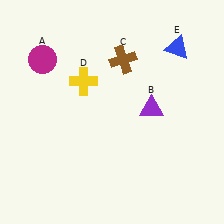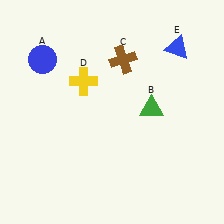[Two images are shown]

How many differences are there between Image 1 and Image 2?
There are 2 differences between the two images.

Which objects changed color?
A changed from magenta to blue. B changed from purple to green.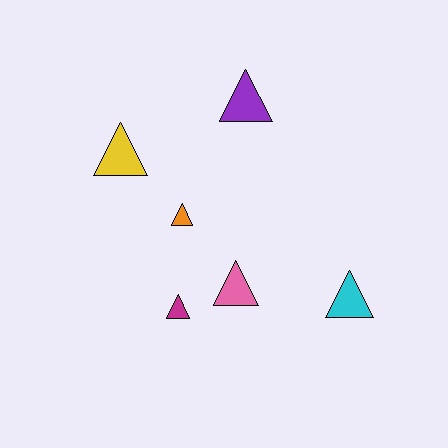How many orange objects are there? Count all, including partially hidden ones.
There is 1 orange object.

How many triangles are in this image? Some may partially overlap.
There are 6 triangles.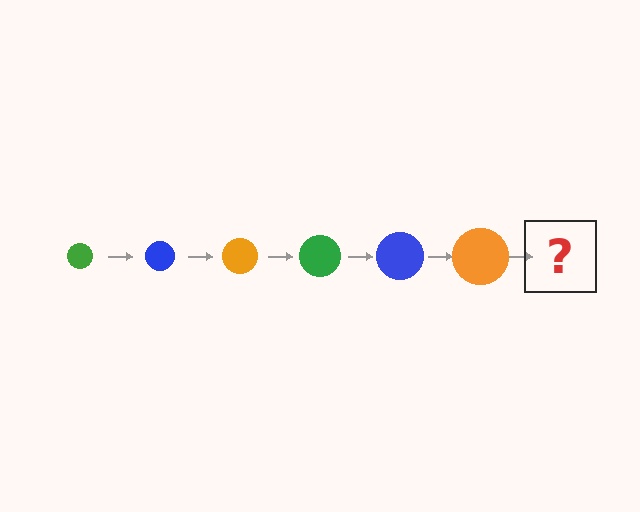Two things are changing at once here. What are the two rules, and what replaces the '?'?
The two rules are that the circle grows larger each step and the color cycles through green, blue, and orange. The '?' should be a green circle, larger than the previous one.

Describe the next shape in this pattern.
It should be a green circle, larger than the previous one.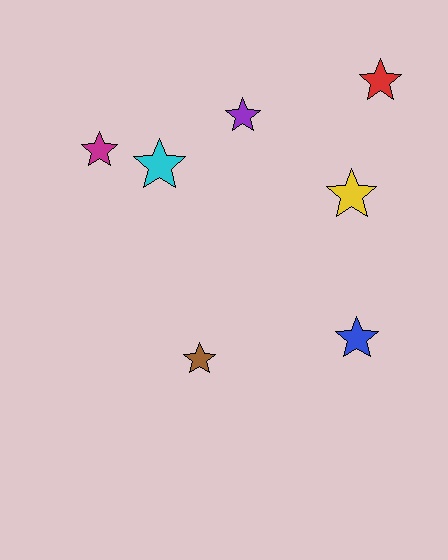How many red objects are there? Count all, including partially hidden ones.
There is 1 red object.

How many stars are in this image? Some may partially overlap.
There are 7 stars.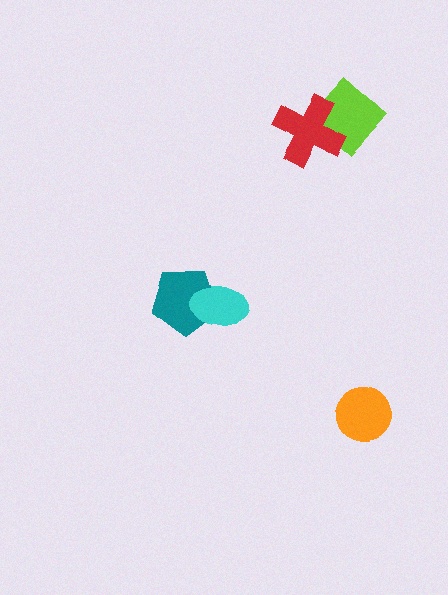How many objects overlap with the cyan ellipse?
1 object overlaps with the cyan ellipse.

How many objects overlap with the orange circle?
0 objects overlap with the orange circle.